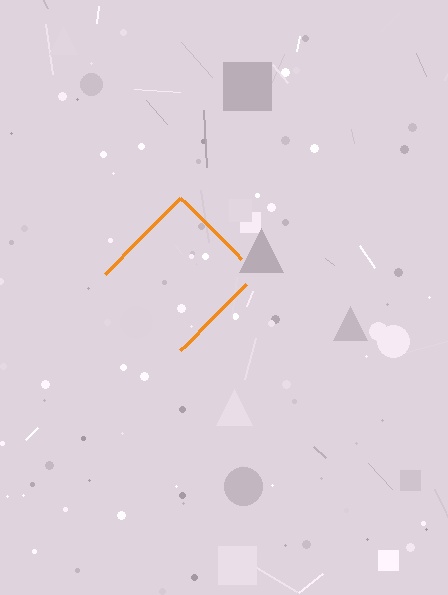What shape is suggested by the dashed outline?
The dashed outline suggests a diamond.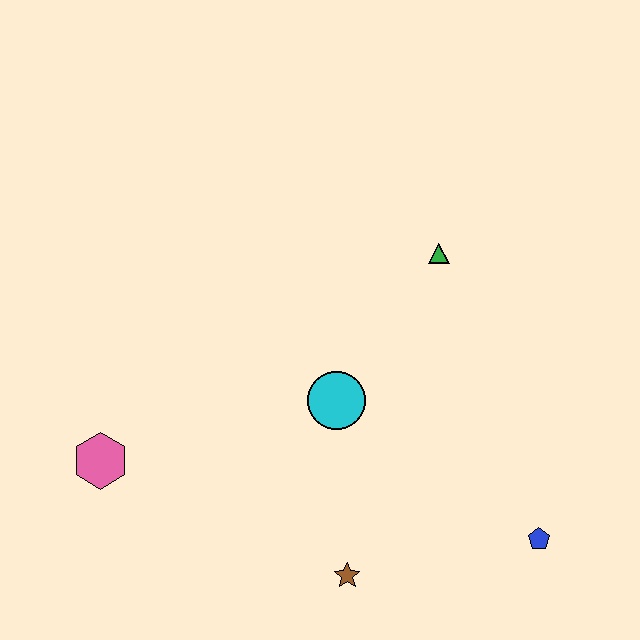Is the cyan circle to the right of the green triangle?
No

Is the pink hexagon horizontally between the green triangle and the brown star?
No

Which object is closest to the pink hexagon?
The cyan circle is closest to the pink hexagon.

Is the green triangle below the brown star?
No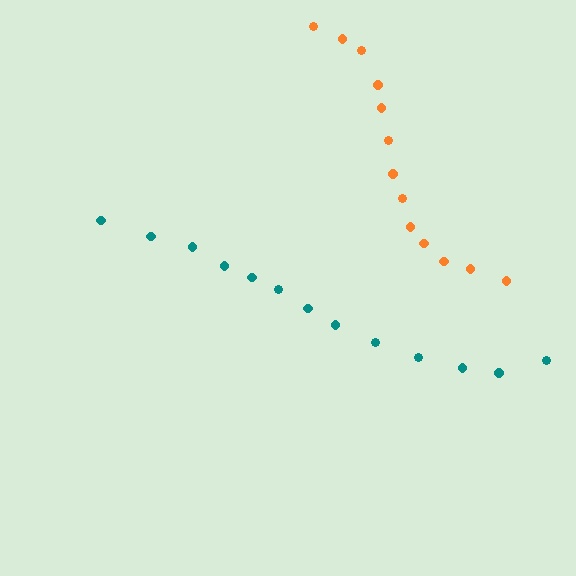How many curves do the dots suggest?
There are 2 distinct paths.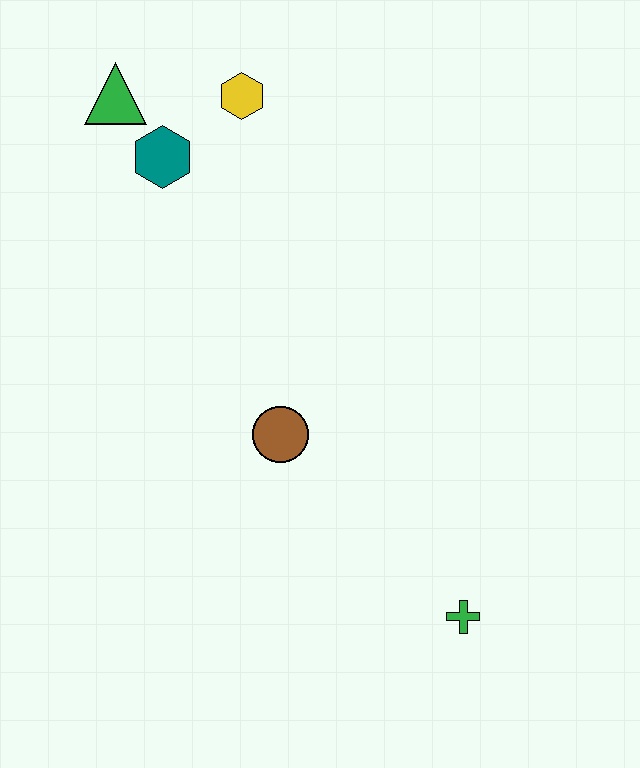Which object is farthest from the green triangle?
The green cross is farthest from the green triangle.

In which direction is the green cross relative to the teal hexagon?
The green cross is below the teal hexagon.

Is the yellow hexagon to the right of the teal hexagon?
Yes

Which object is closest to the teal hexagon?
The green triangle is closest to the teal hexagon.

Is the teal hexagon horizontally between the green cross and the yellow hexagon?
No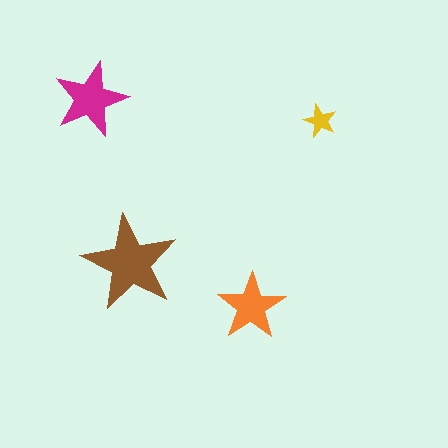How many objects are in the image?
There are 4 objects in the image.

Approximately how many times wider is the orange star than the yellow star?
About 2 times wider.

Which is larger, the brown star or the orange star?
The brown one.